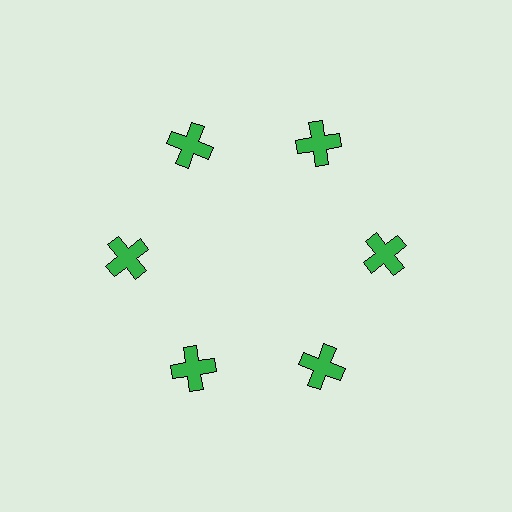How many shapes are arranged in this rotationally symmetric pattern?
There are 6 shapes, arranged in 6 groups of 1.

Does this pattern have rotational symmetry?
Yes, this pattern has 6-fold rotational symmetry. It looks the same after rotating 60 degrees around the center.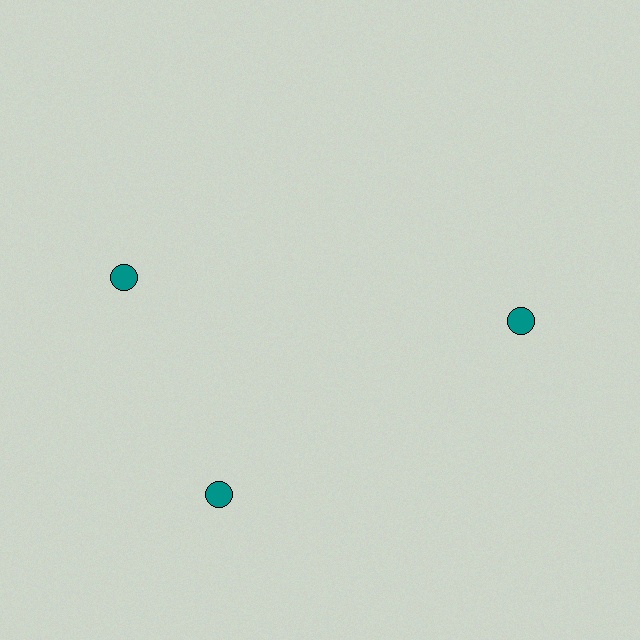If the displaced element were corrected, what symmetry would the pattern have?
It would have 3-fold rotational symmetry — the pattern would map onto itself every 120 degrees.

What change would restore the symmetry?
The symmetry would be restored by rotating it back into even spacing with its neighbors so that all 3 circles sit at equal angles and equal distance from the center.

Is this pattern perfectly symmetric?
No. The 3 teal circles are arranged in a ring, but one element near the 11 o'clock position is rotated out of alignment along the ring, breaking the 3-fold rotational symmetry.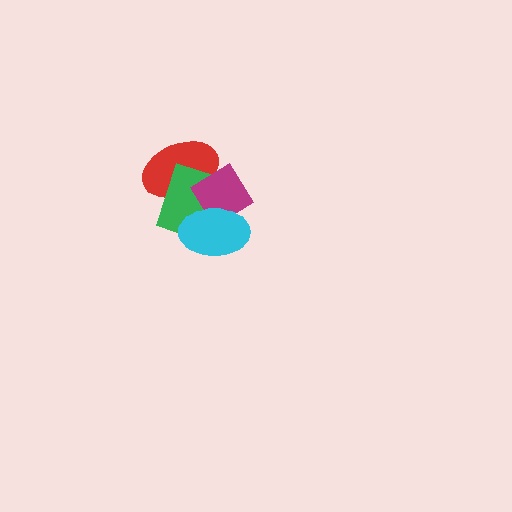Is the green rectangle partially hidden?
Yes, it is partially covered by another shape.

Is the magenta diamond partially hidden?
Yes, it is partially covered by another shape.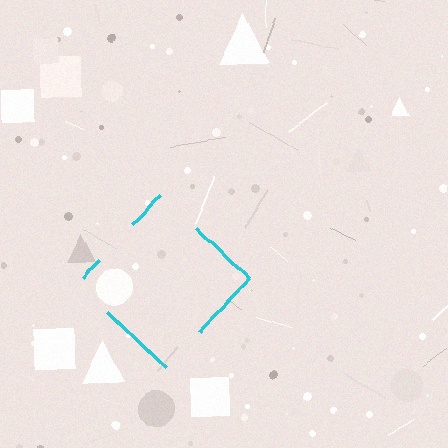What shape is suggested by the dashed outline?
The dashed outline suggests a diamond.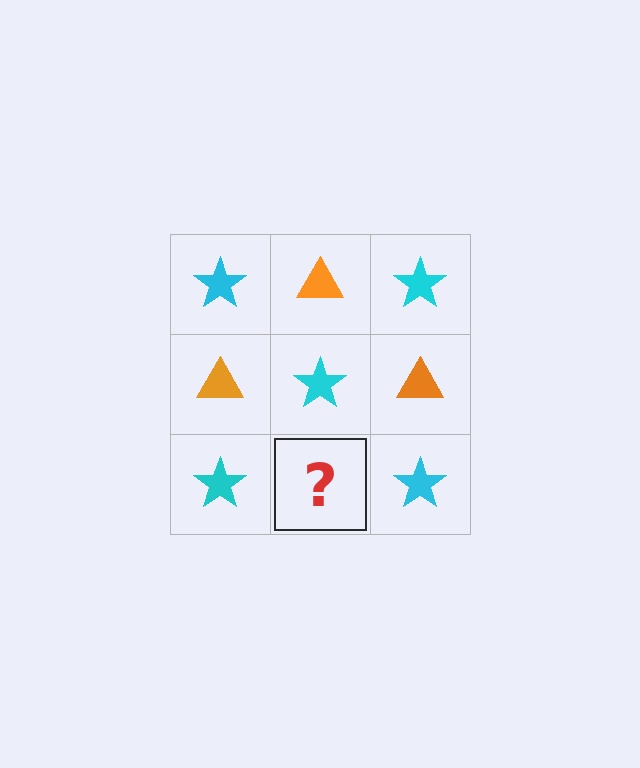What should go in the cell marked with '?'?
The missing cell should contain an orange triangle.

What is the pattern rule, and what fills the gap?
The rule is that it alternates cyan star and orange triangle in a checkerboard pattern. The gap should be filled with an orange triangle.